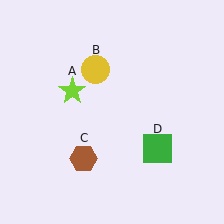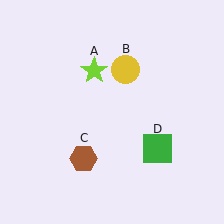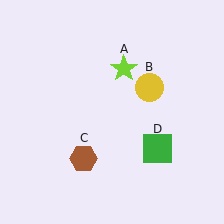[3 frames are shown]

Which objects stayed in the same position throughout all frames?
Brown hexagon (object C) and green square (object D) remained stationary.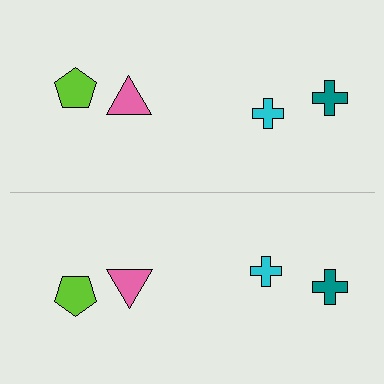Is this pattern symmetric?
Yes, this pattern has bilateral (reflection) symmetry.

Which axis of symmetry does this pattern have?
The pattern has a horizontal axis of symmetry running through the center of the image.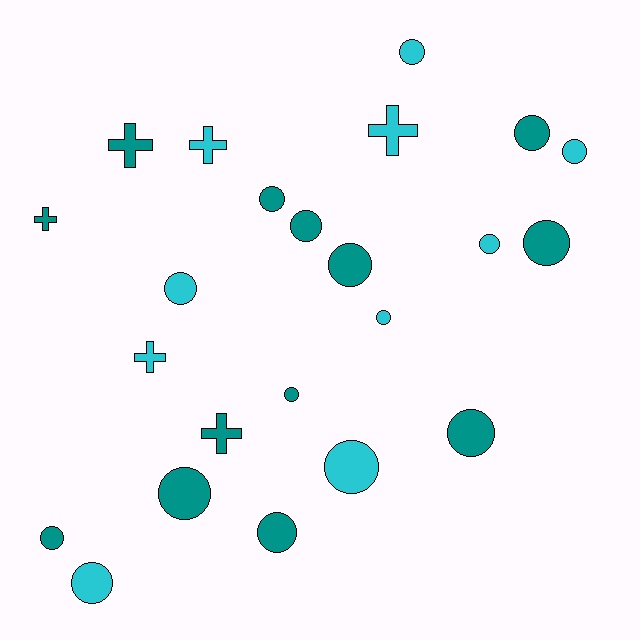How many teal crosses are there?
There are 3 teal crosses.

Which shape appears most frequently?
Circle, with 17 objects.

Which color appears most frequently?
Teal, with 13 objects.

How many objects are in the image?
There are 23 objects.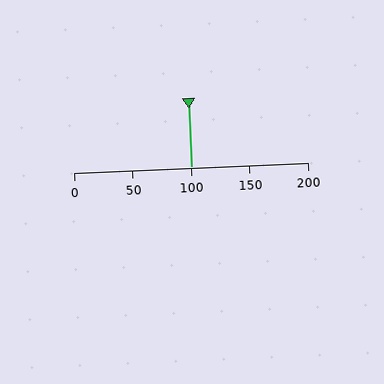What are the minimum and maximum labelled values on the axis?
The axis runs from 0 to 200.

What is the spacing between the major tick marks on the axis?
The major ticks are spaced 50 apart.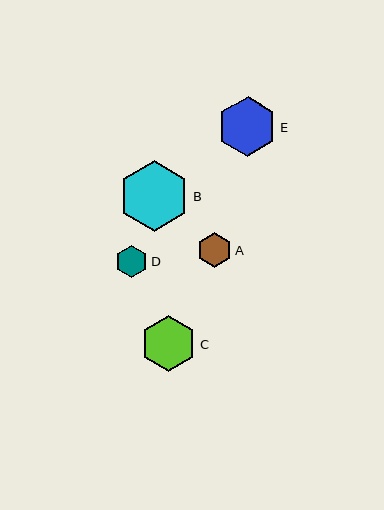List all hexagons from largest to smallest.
From largest to smallest: B, E, C, A, D.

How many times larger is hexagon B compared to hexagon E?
Hexagon B is approximately 1.2 times the size of hexagon E.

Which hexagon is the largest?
Hexagon B is the largest with a size of approximately 71 pixels.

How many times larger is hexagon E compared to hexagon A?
Hexagon E is approximately 1.7 times the size of hexagon A.